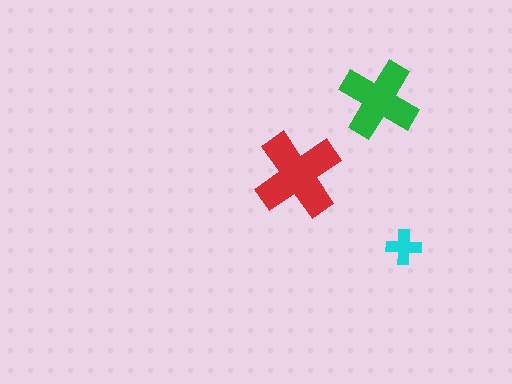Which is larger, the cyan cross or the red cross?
The red one.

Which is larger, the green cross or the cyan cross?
The green one.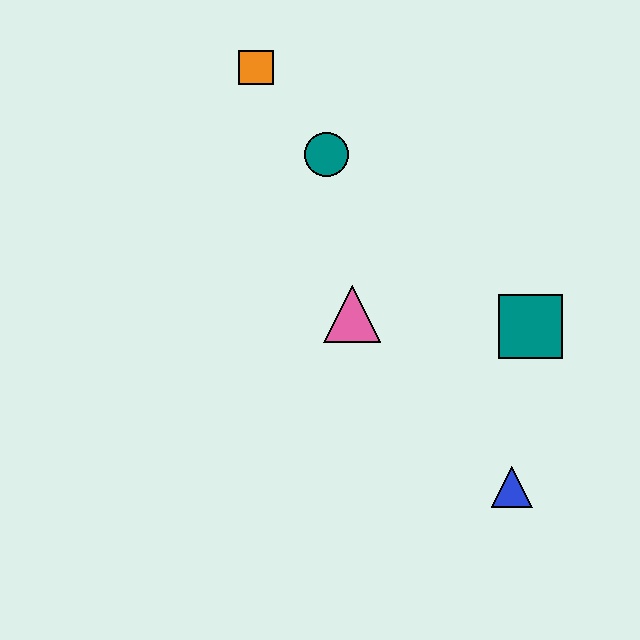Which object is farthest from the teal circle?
The blue triangle is farthest from the teal circle.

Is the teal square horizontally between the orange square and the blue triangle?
No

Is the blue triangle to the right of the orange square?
Yes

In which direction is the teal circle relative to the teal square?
The teal circle is to the left of the teal square.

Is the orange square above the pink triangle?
Yes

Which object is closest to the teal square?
The blue triangle is closest to the teal square.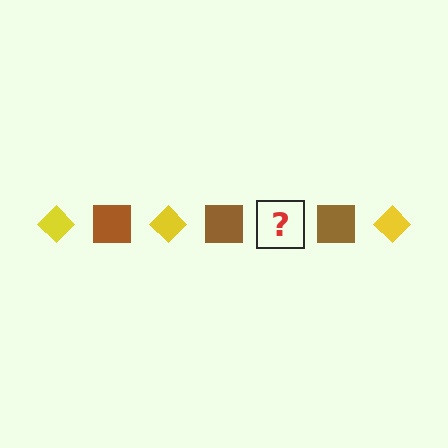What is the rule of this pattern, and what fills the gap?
The rule is that the pattern alternates between yellow diamond and brown square. The gap should be filled with a yellow diamond.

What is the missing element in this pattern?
The missing element is a yellow diamond.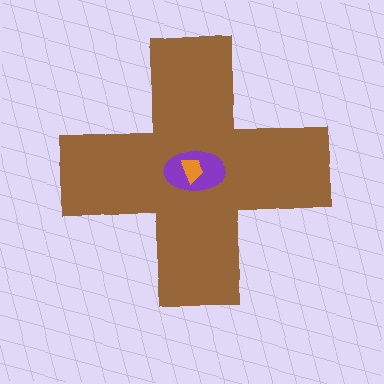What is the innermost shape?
The orange trapezoid.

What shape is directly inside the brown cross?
The purple ellipse.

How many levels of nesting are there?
3.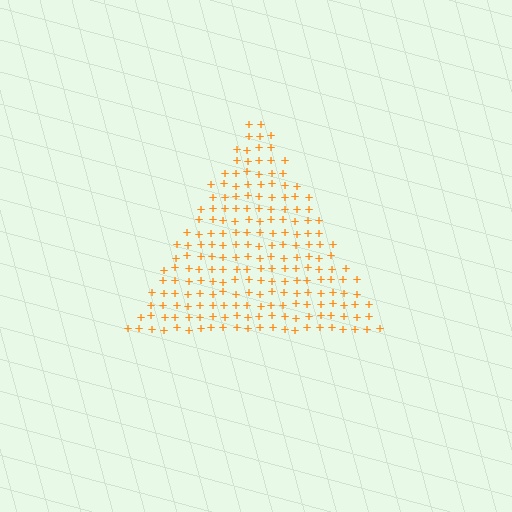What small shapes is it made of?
It is made of small plus signs.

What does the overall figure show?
The overall figure shows a triangle.